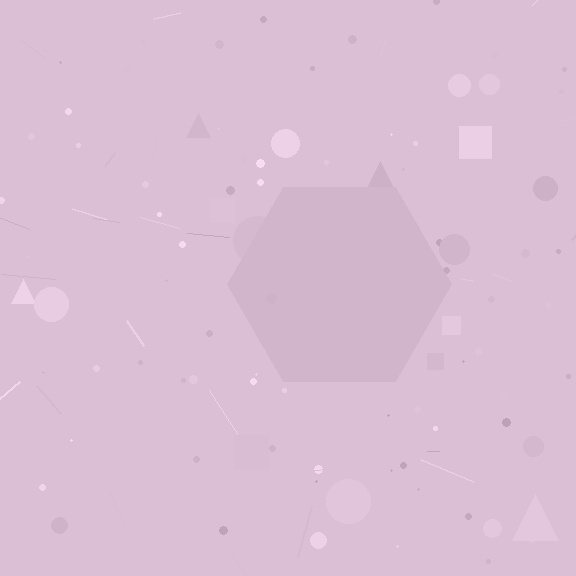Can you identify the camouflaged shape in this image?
The camouflaged shape is a hexagon.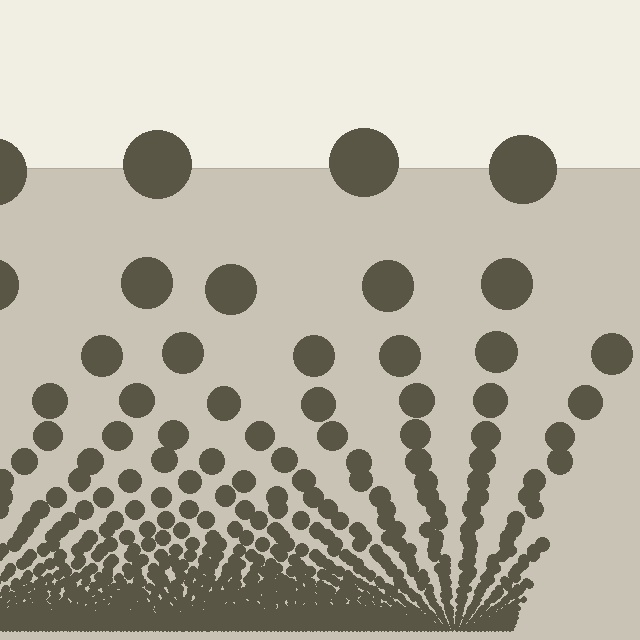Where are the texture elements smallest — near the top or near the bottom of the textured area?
Near the bottom.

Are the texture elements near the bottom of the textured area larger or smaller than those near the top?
Smaller. The gradient is inverted — elements near the bottom are smaller and denser.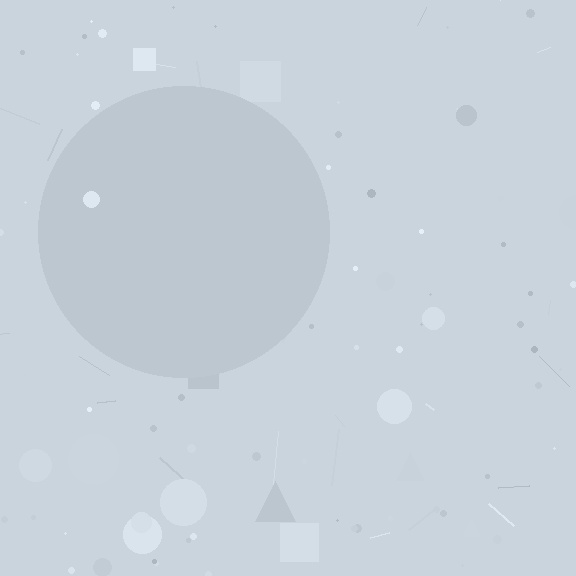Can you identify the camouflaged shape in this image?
The camouflaged shape is a circle.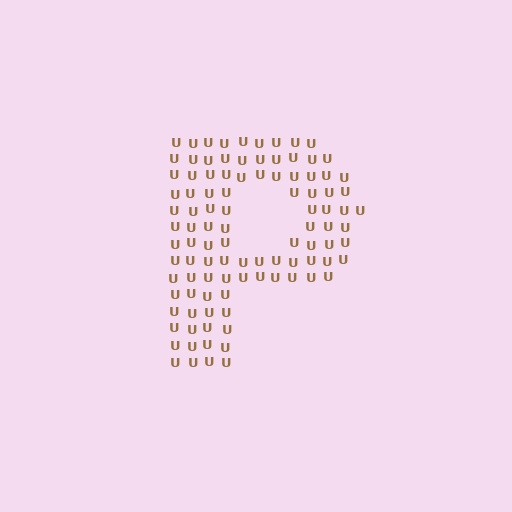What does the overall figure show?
The overall figure shows the letter P.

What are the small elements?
The small elements are letter U's.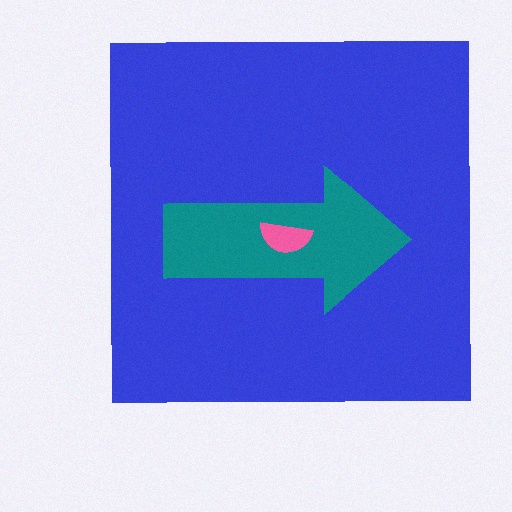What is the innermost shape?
The pink semicircle.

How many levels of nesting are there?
3.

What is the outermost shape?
The blue square.